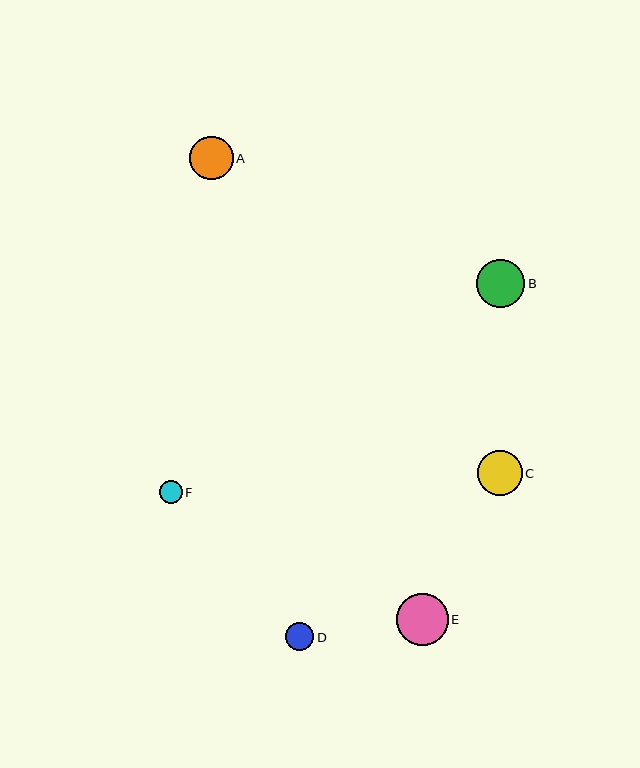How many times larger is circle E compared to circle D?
Circle E is approximately 1.8 times the size of circle D.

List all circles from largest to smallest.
From largest to smallest: E, B, C, A, D, F.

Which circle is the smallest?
Circle F is the smallest with a size of approximately 22 pixels.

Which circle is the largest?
Circle E is the largest with a size of approximately 52 pixels.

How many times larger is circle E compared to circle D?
Circle E is approximately 1.8 times the size of circle D.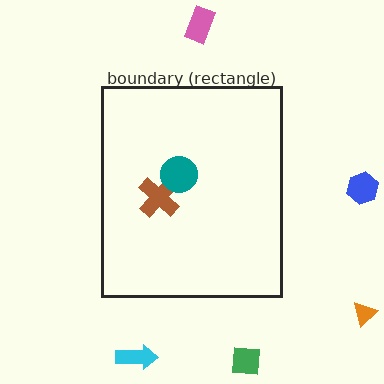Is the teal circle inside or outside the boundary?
Inside.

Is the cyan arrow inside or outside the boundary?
Outside.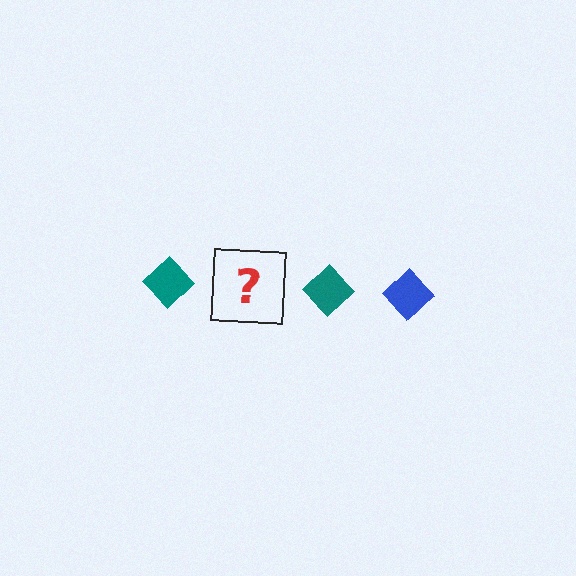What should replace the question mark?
The question mark should be replaced with a blue diamond.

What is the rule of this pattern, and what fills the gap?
The rule is that the pattern cycles through teal, blue diamonds. The gap should be filled with a blue diamond.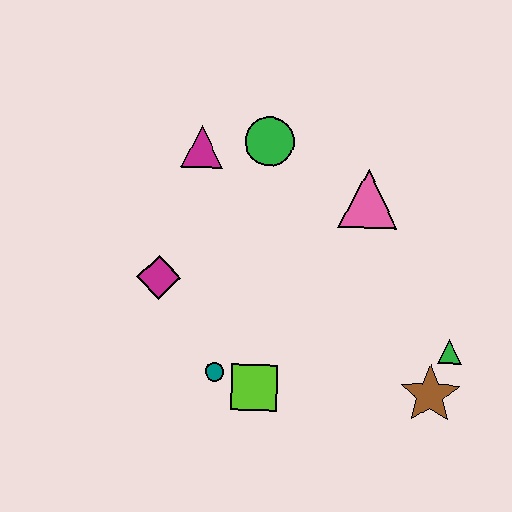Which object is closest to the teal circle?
The lime square is closest to the teal circle.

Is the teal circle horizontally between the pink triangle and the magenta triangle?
Yes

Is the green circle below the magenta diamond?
No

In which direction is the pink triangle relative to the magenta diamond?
The pink triangle is to the right of the magenta diamond.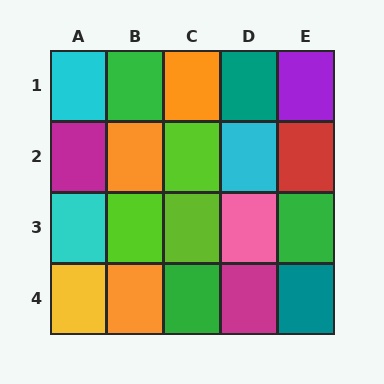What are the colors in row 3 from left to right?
Cyan, lime, lime, pink, green.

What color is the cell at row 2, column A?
Magenta.